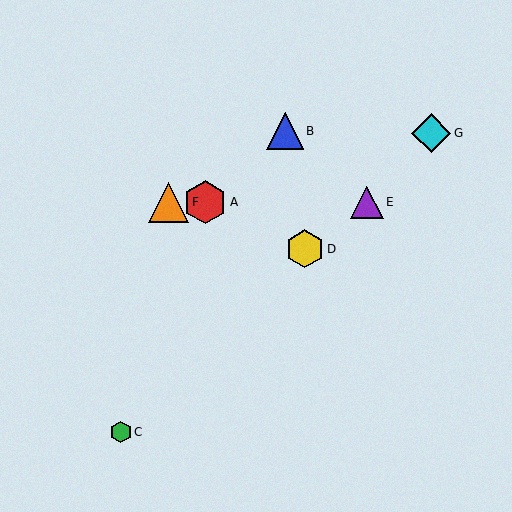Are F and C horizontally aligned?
No, F is at y≈202 and C is at y≈432.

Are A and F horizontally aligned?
Yes, both are at y≈202.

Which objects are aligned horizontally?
Objects A, E, F are aligned horizontally.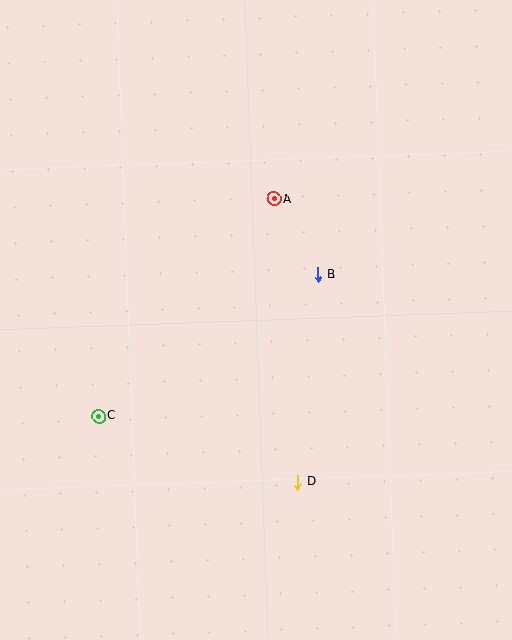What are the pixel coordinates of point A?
Point A is at (274, 199).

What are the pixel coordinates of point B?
Point B is at (318, 274).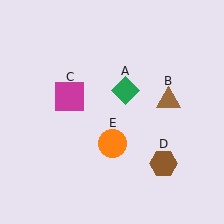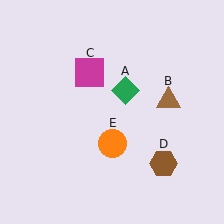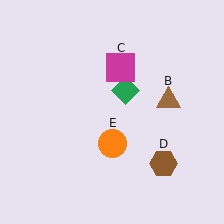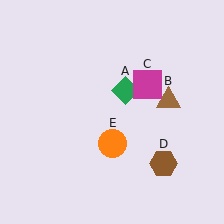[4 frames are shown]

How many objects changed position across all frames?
1 object changed position: magenta square (object C).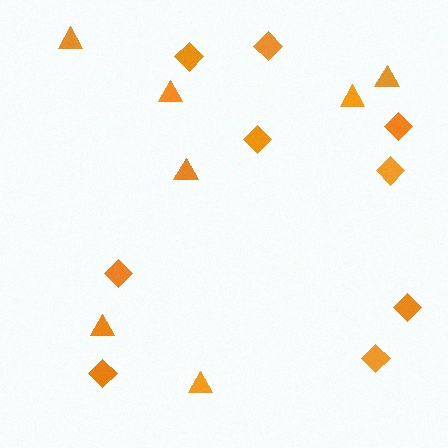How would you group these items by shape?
There are 2 groups: one group of triangles (7) and one group of diamonds (9).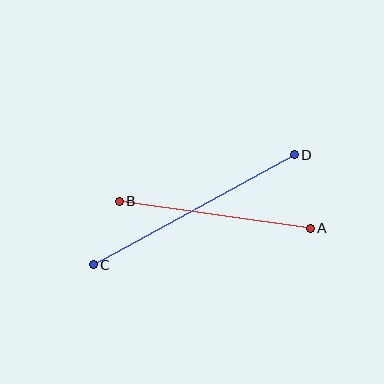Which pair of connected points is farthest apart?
Points C and D are farthest apart.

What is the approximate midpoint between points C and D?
The midpoint is at approximately (194, 210) pixels.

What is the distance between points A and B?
The distance is approximately 192 pixels.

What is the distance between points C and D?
The distance is approximately 229 pixels.